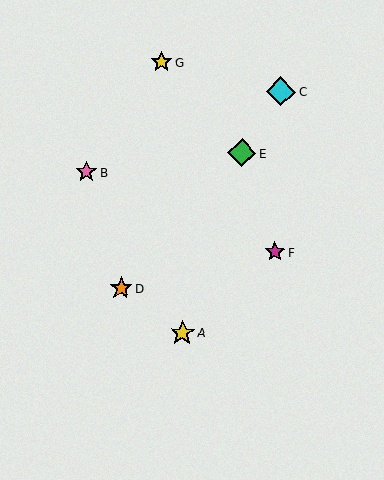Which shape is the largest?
The cyan diamond (labeled C) is the largest.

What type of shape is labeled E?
Shape E is a green diamond.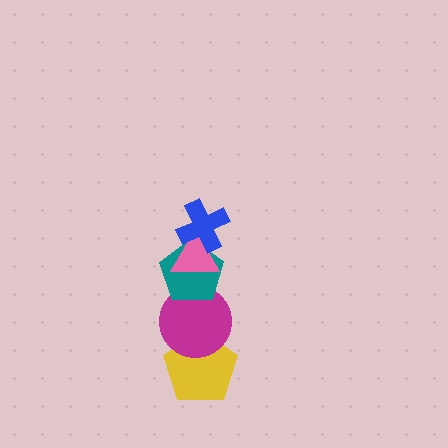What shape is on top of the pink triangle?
The blue cross is on top of the pink triangle.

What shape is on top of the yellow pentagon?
The magenta circle is on top of the yellow pentagon.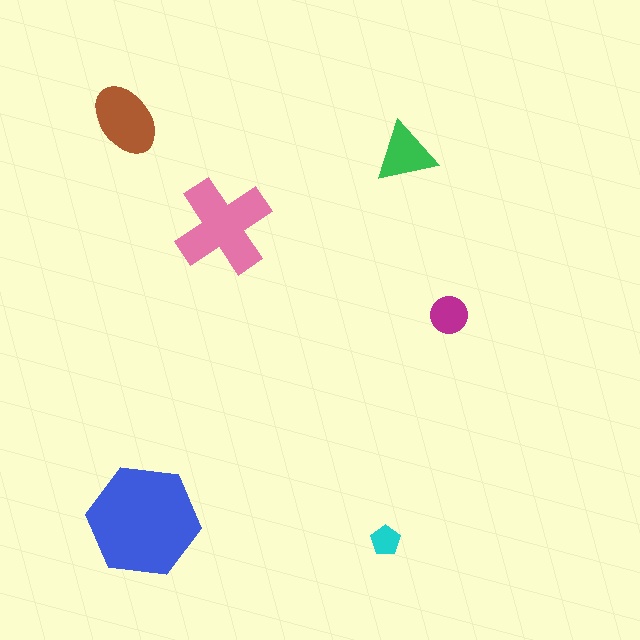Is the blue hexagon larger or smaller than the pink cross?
Larger.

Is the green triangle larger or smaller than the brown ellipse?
Smaller.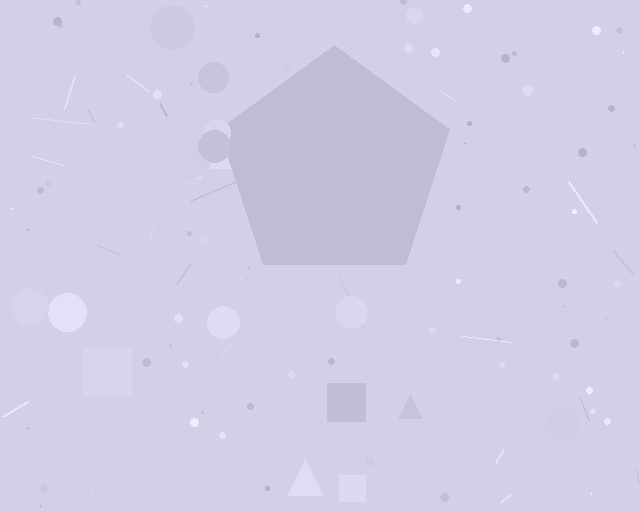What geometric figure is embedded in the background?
A pentagon is embedded in the background.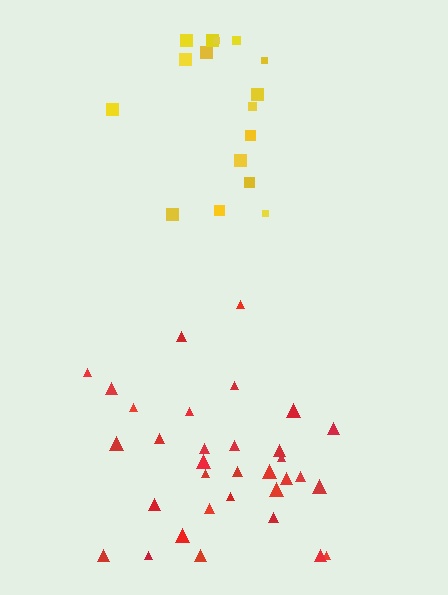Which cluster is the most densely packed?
Red.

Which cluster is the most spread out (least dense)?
Yellow.